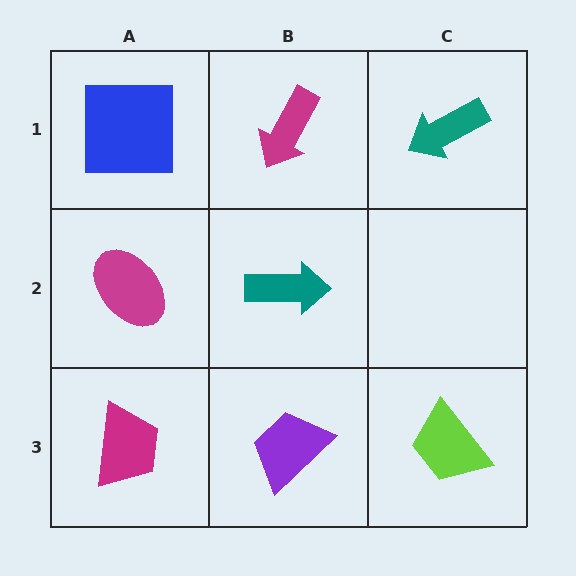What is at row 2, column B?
A teal arrow.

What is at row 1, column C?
A teal arrow.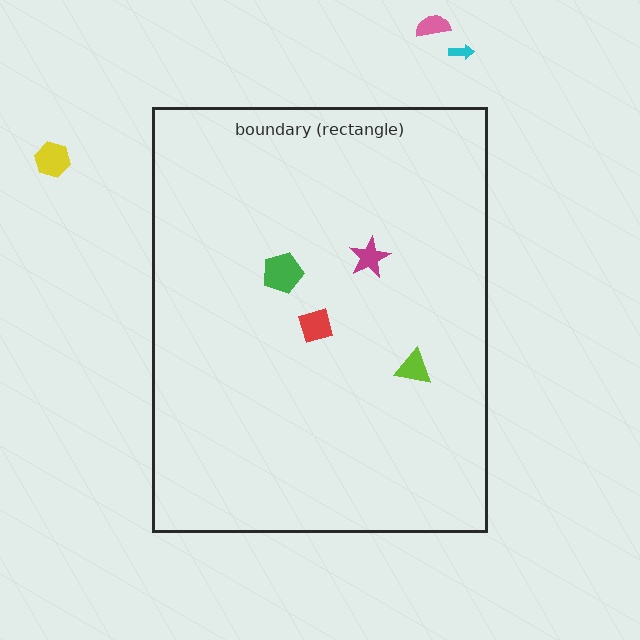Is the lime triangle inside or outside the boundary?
Inside.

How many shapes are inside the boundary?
4 inside, 3 outside.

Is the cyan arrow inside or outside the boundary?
Outside.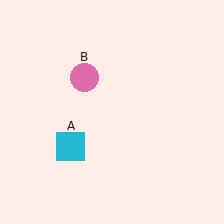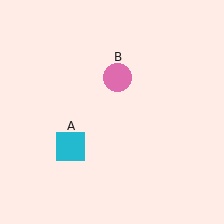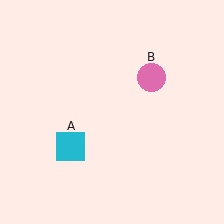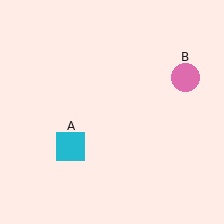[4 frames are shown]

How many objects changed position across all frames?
1 object changed position: pink circle (object B).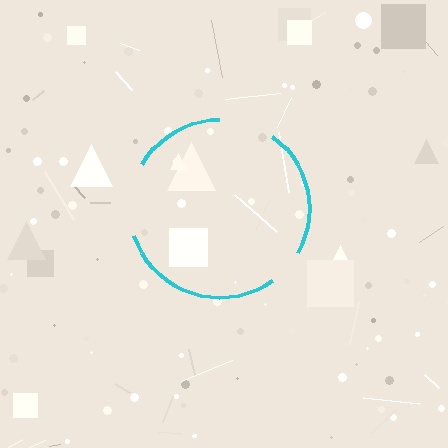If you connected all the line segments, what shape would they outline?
They would outline a circle.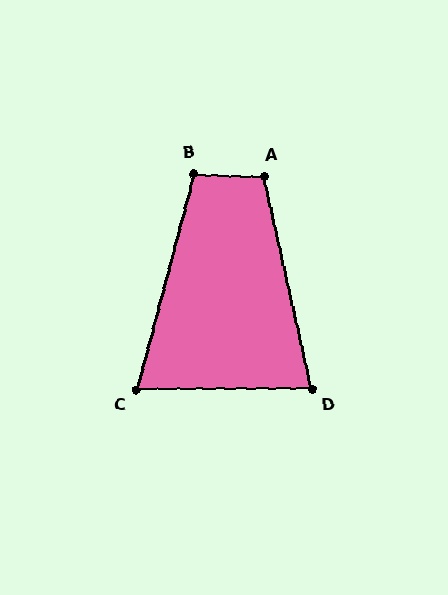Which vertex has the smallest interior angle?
C, at approximately 75 degrees.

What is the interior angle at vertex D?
Approximately 77 degrees (acute).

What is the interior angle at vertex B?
Approximately 103 degrees (obtuse).